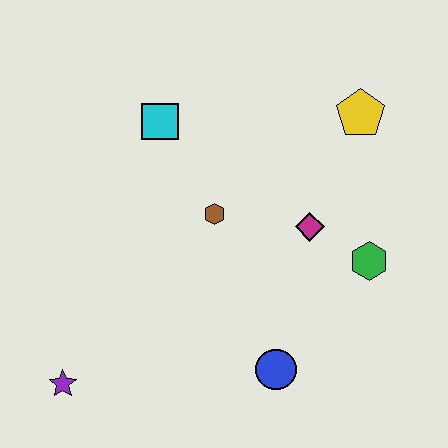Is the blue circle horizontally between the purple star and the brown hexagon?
No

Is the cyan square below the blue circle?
No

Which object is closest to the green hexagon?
The magenta diamond is closest to the green hexagon.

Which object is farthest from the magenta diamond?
The purple star is farthest from the magenta diamond.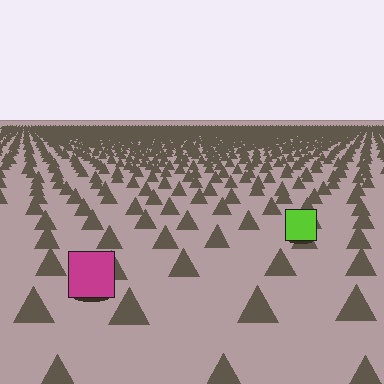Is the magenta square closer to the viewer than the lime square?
Yes. The magenta square is closer — you can tell from the texture gradient: the ground texture is coarser near it.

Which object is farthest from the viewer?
The lime square is farthest from the viewer. It appears smaller and the ground texture around it is denser.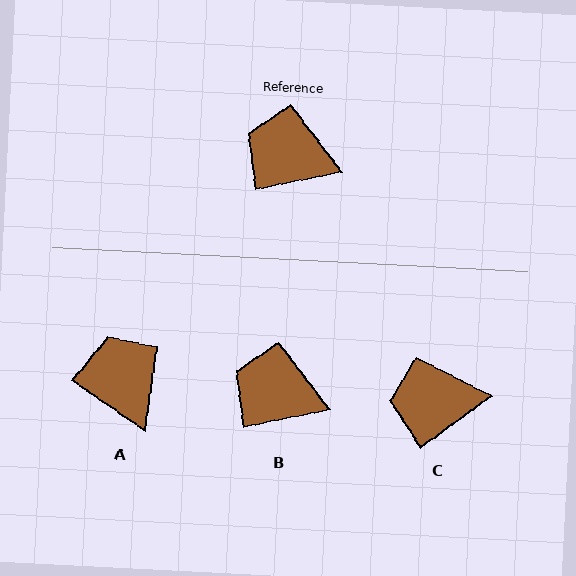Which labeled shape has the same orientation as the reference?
B.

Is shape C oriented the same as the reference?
No, it is off by about 25 degrees.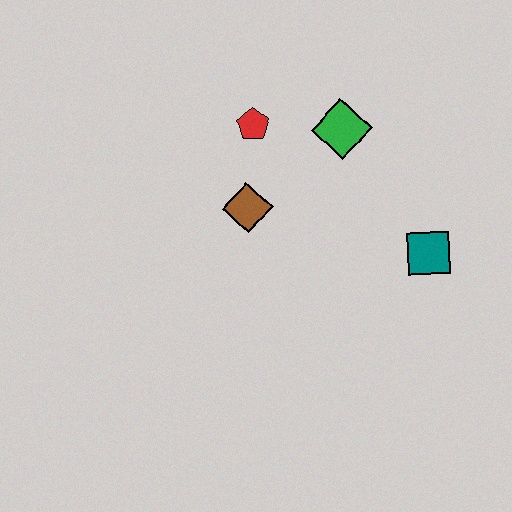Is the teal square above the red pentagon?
No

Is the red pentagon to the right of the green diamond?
No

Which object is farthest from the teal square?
The red pentagon is farthest from the teal square.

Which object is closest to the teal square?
The green diamond is closest to the teal square.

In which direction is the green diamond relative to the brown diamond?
The green diamond is to the right of the brown diamond.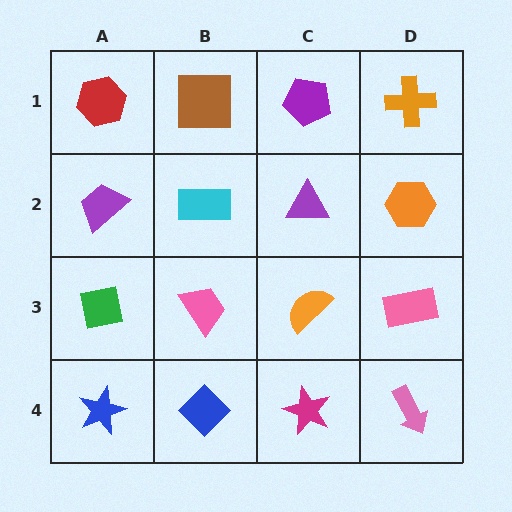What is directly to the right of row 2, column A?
A cyan rectangle.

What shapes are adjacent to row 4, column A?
A green square (row 3, column A), a blue diamond (row 4, column B).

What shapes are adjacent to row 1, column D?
An orange hexagon (row 2, column D), a purple pentagon (row 1, column C).